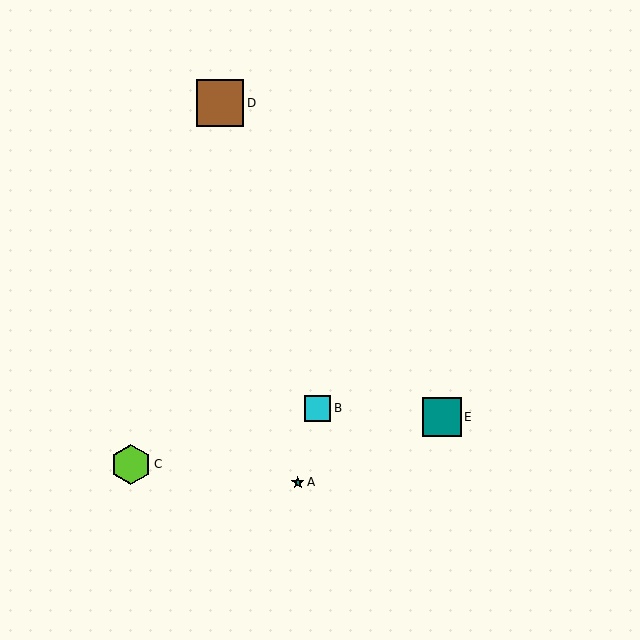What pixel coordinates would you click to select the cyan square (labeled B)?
Click at (318, 408) to select the cyan square B.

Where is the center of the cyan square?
The center of the cyan square is at (318, 408).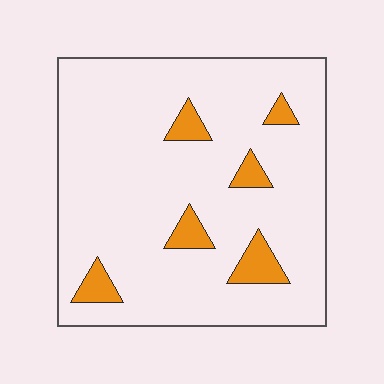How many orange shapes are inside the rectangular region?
6.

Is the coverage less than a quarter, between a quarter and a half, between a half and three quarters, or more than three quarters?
Less than a quarter.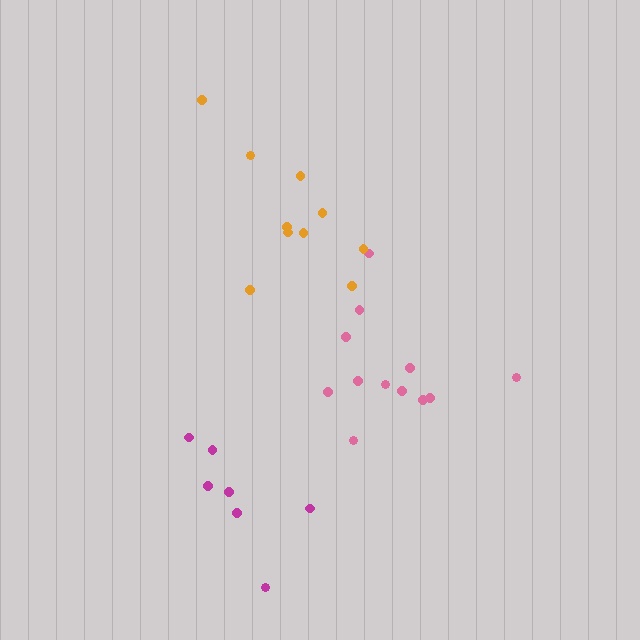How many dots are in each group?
Group 1: 12 dots, Group 2: 7 dots, Group 3: 10 dots (29 total).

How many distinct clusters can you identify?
There are 3 distinct clusters.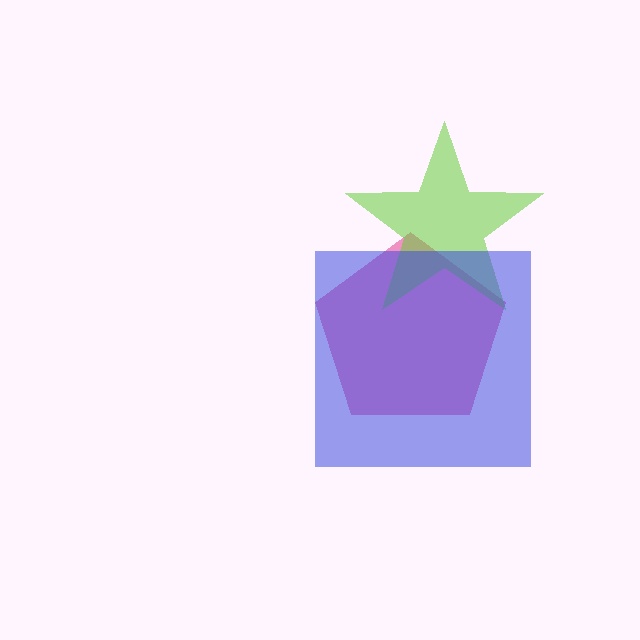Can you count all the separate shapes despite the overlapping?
Yes, there are 3 separate shapes.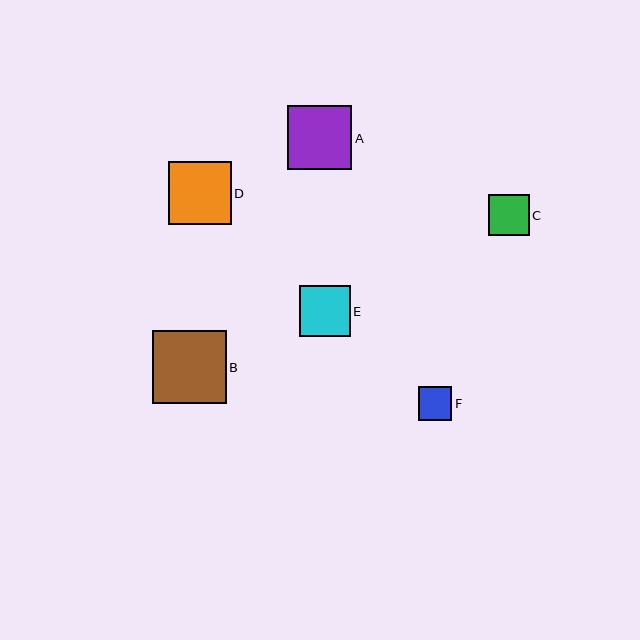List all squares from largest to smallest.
From largest to smallest: B, A, D, E, C, F.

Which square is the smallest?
Square F is the smallest with a size of approximately 33 pixels.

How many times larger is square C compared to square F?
Square C is approximately 1.2 times the size of square F.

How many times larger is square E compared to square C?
Square E is approximately 1.2 times the size of square C.